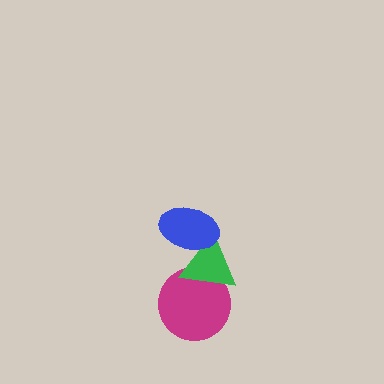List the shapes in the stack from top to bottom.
From top to bottom: the blue ellipse, the green triangle, the magenta circle.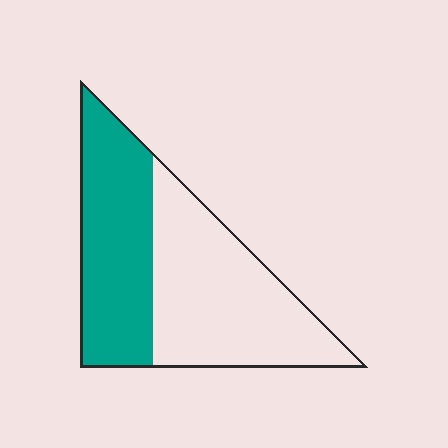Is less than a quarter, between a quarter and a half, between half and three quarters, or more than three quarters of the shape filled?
Between a quarter and a half.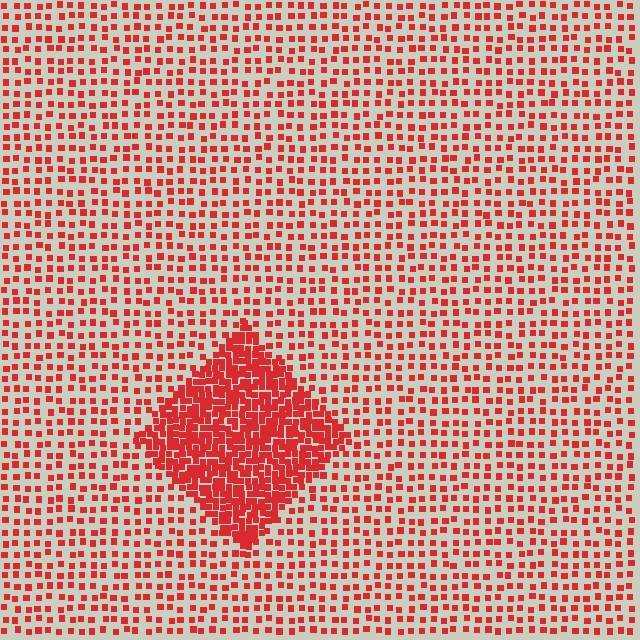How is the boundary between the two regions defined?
The boundary is defined by a change in element density (approximately 2.7x ratio). All elements are the same color, size, and shape.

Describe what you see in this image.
The image contains small red elements arranged at two different densities. A diamond-shaped region is visible where the elements are more densely packed than the surrounding area.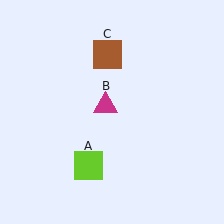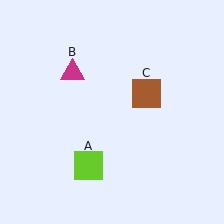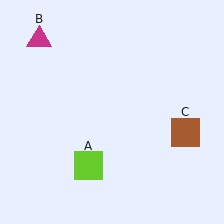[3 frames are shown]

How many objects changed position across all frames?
2 objects changed position: magenta triangle (object B), brown square (object C).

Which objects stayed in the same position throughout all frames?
Lime square (object A) remained stationary.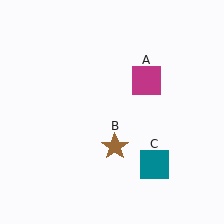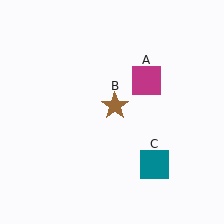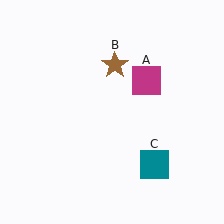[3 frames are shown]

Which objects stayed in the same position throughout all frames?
Magenta square (object A) and teal square (object C) remained stationary.